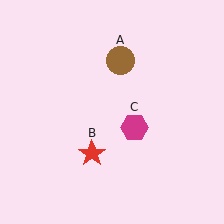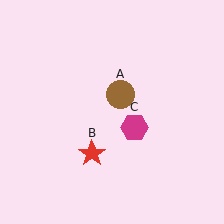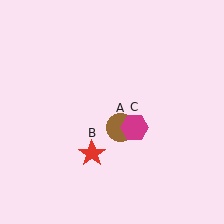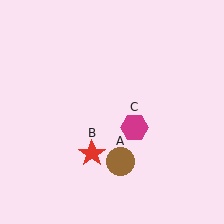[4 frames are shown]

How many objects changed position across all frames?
1 object changed position: brown circle (object A).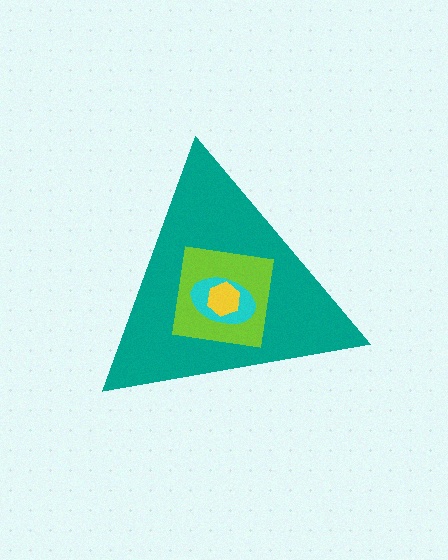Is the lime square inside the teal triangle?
Yes.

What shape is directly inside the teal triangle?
The lime square.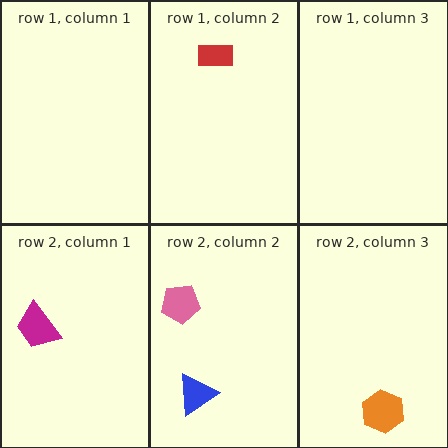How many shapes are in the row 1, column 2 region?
1.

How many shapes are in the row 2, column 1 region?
1.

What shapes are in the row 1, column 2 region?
The red rectangle.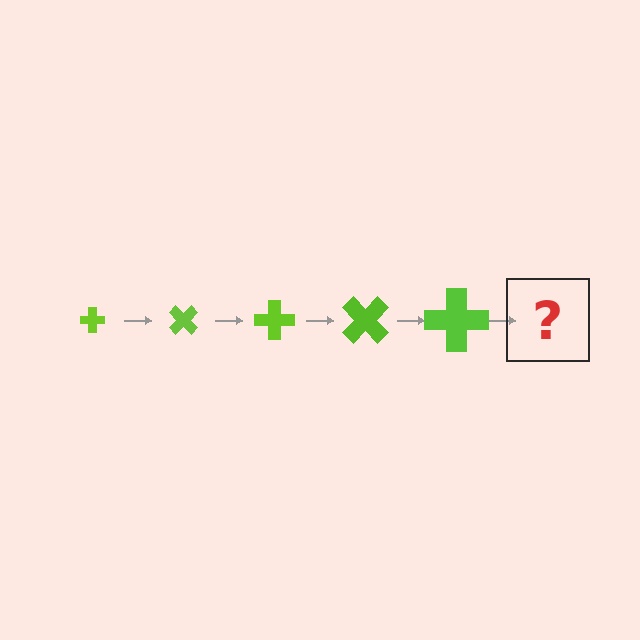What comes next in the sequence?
The next element should be a cross, larger than the previous one and rotated 225 degrees from the start.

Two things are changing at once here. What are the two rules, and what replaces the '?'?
The two rules are that the cross grows larger each step and it rotates 45 degrees each step. The '?' should be a cross, larger than the previous one and rotated 225 degrees from the start.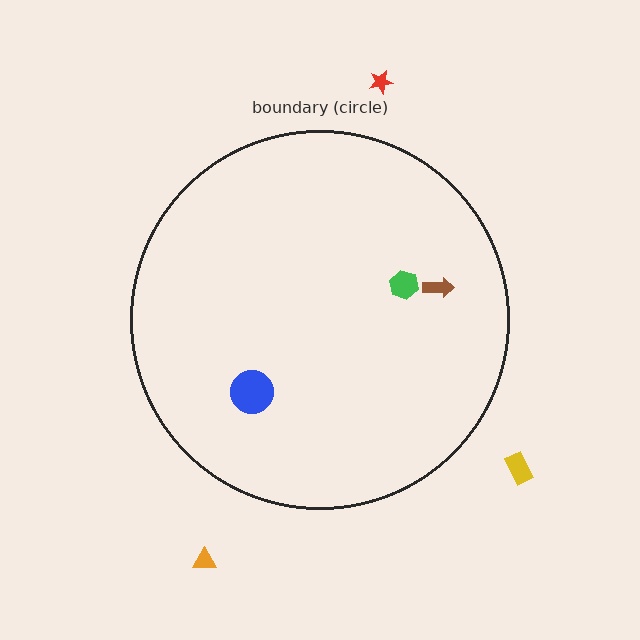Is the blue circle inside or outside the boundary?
Inside.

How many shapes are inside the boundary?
3 inside, 3 outside.